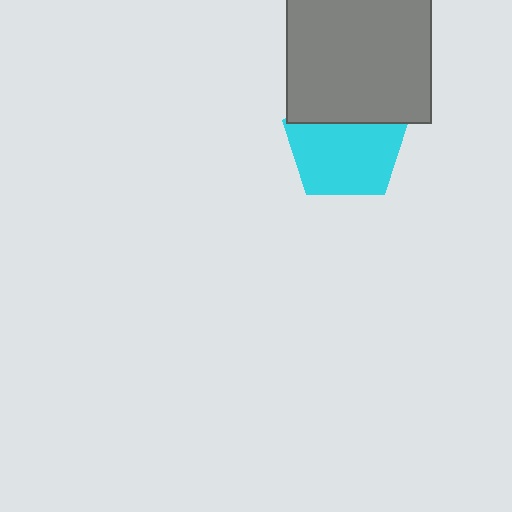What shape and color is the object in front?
The object in front is a gray rectangle.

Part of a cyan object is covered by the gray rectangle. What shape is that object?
It is a pentagon.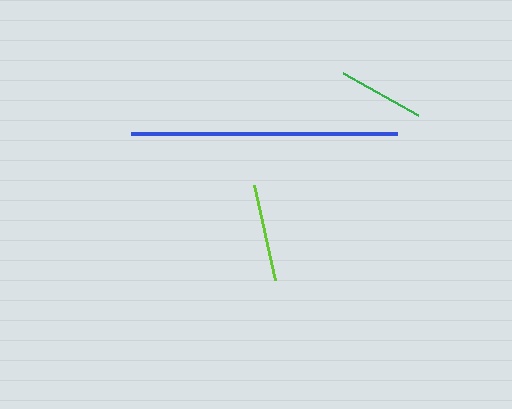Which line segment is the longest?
The blue line is the longest at approximately 265 pixels.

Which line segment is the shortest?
The green line is the shortest at approximately 86 pixels.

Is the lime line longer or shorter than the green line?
The lime line is longer than the green line.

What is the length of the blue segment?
The blue segment is approximately 265 pixels long.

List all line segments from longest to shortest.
From longest to shortest: blue, lime, green.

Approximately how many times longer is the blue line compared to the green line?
The blue line is approximately 3.1 times the length of the green line.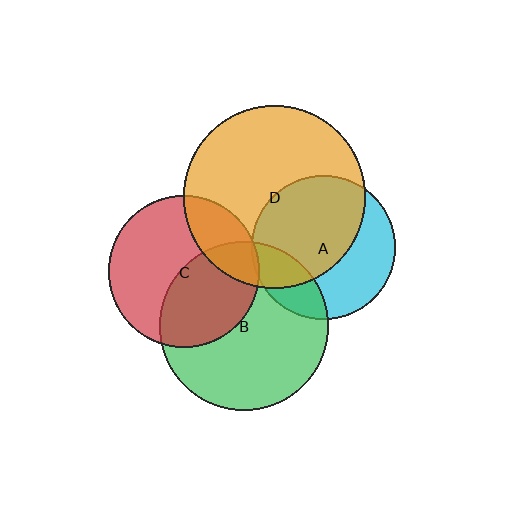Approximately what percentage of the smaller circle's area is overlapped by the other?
Approximately 15%.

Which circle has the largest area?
Circle D (orange).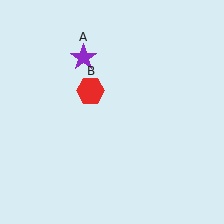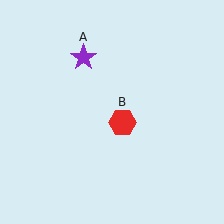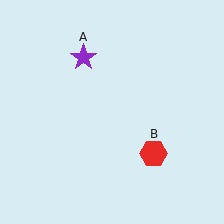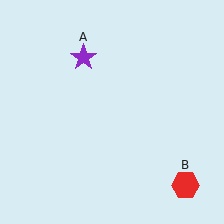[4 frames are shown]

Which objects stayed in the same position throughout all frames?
Purple star (object A) remained stationary.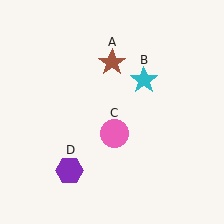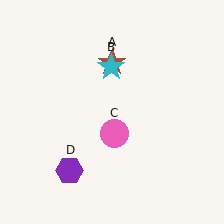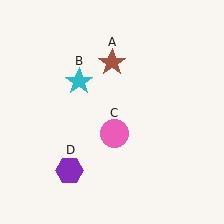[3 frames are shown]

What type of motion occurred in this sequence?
The cyan star (object B) rotated counterclockwise around the center of the scene.